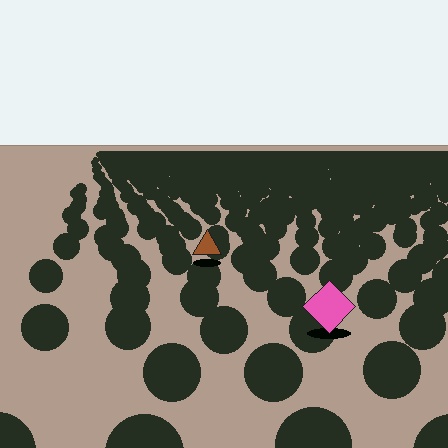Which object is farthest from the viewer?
The brown triangle is farthest from the viewer. It appears smaller and the ground texture around it is denser.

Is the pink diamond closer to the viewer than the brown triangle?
Yes. The pink diamond is closer — you can tell from the texture gradient: the ground texture is coarser near it.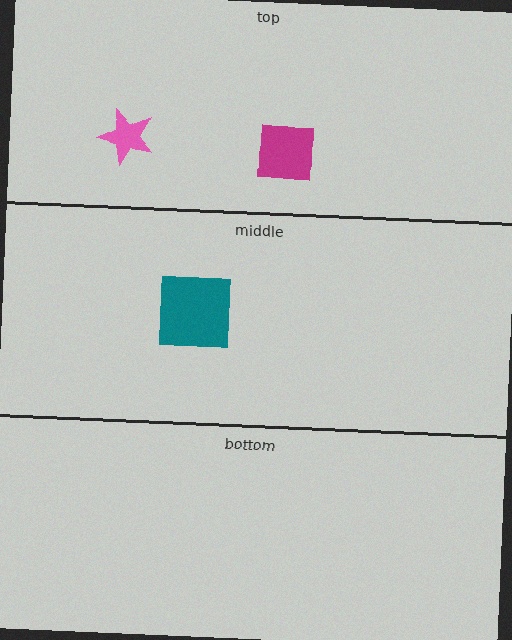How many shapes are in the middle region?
1.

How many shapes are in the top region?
2.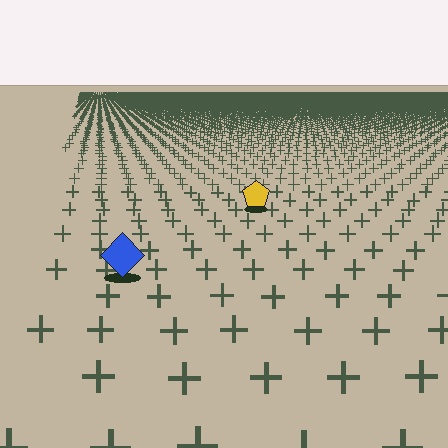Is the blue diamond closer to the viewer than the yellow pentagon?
Yes. The blue diamond is closer — you can tell from the texture gradient: the ground texture is coarser near it.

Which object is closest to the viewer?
The blue diamond is closest. The texture marks near it are larger and more spread out.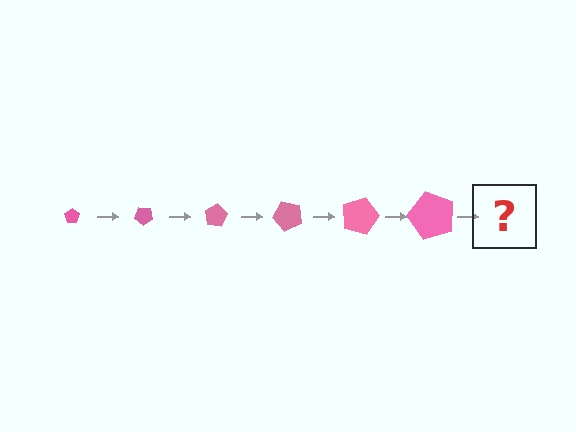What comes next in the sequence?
The next element should be a pentagon, larger than the previous one and rotated 240 degrees from the start.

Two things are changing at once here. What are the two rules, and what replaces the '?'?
The two rules are that the pentagon grows larger each step and it rotates 40 degrees each step. The '?' should be a pentagon, larger than the previous one and rotated 240 degrees from the start.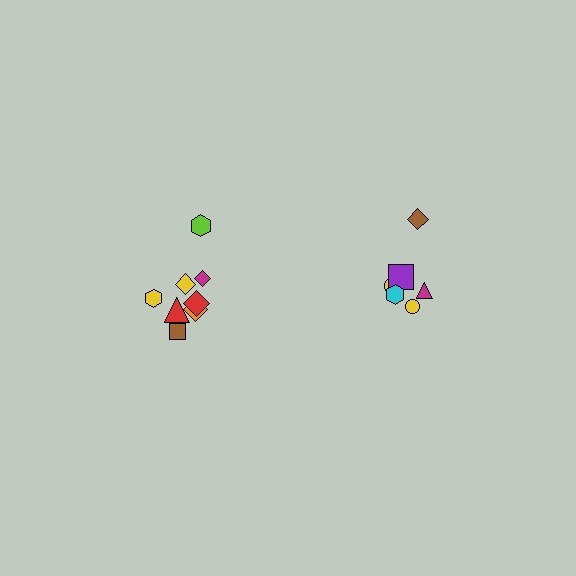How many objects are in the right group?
There are 6 objects.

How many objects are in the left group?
There are 8 objects.